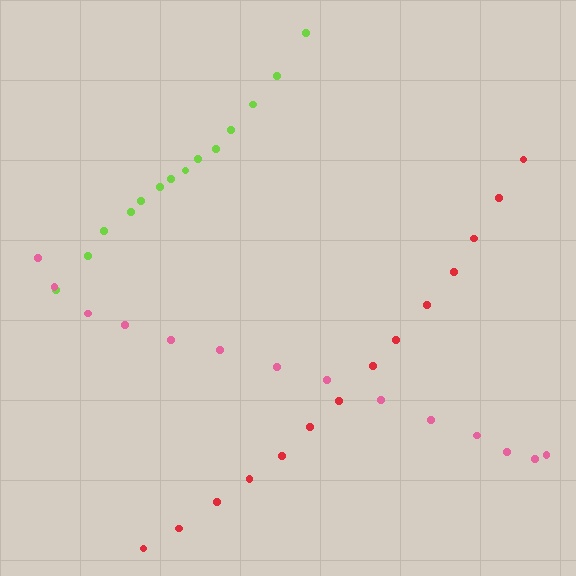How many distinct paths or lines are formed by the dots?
There are 3 distinct paths.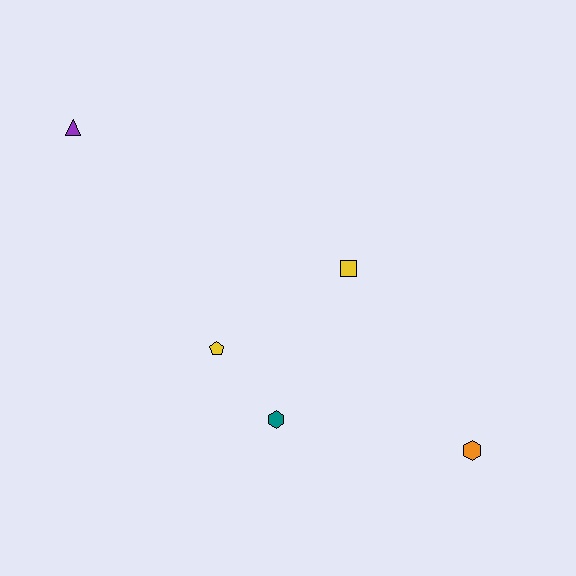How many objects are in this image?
There are 5 objects.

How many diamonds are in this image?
There are no diamonds.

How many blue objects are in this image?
There are no blue objects.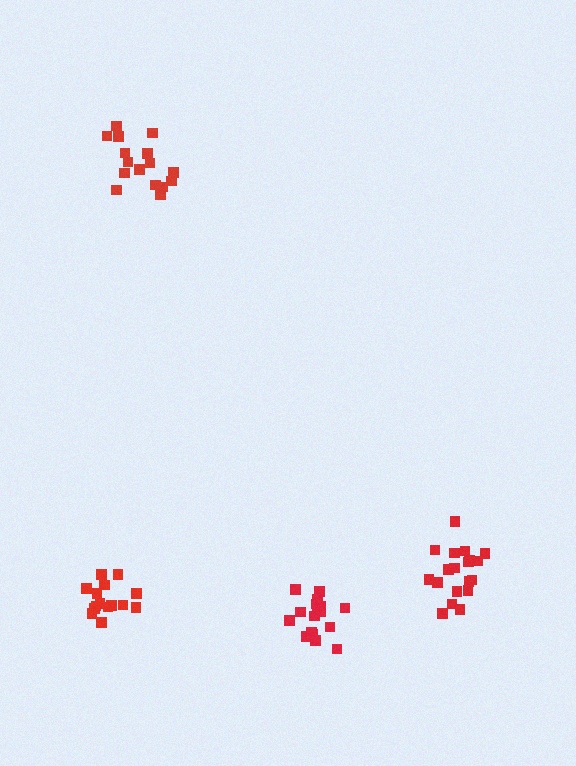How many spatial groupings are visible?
There are 4 spatial groupings.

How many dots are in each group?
Group 1: 20 dots, Group 2: 16 dots, Group 3: 15 dots, Group 4: 18 dots (69 total).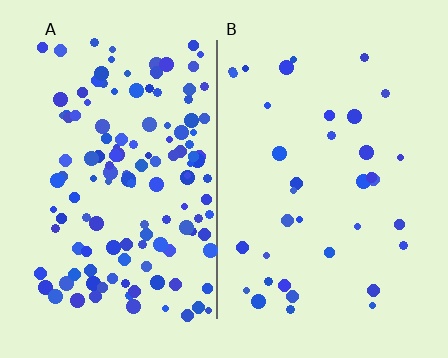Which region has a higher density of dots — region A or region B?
A (the left).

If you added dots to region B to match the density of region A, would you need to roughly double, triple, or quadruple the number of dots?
Approximately quadruple.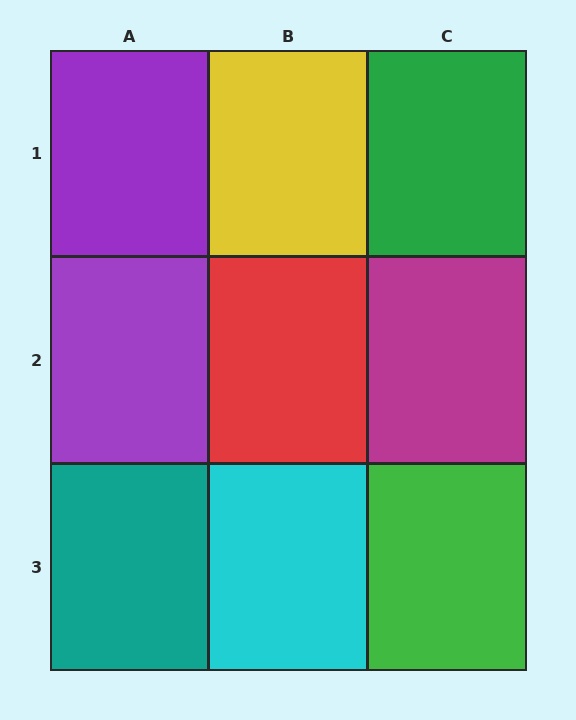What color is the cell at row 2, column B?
Red.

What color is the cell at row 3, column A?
Teal.